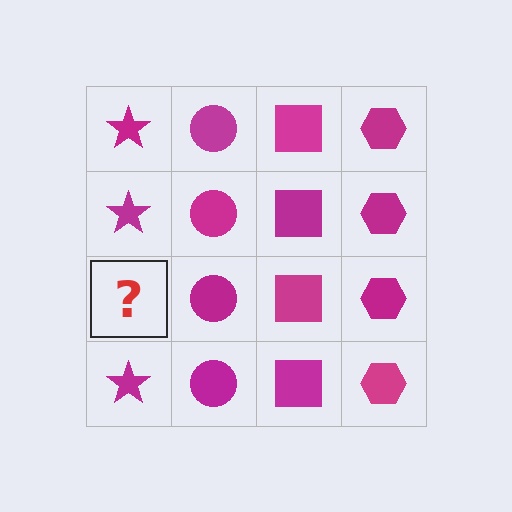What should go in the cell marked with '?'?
The missing cell should contain a magenta star.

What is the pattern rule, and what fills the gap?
The rule is that each column has a consistent shape. The gap should be filled with a magenta star.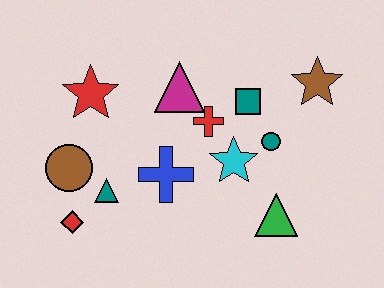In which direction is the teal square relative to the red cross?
The teal square is to the right of the red cross.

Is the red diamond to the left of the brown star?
Yes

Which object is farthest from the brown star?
The red diamond is farthest from the brown star.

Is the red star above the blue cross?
Yes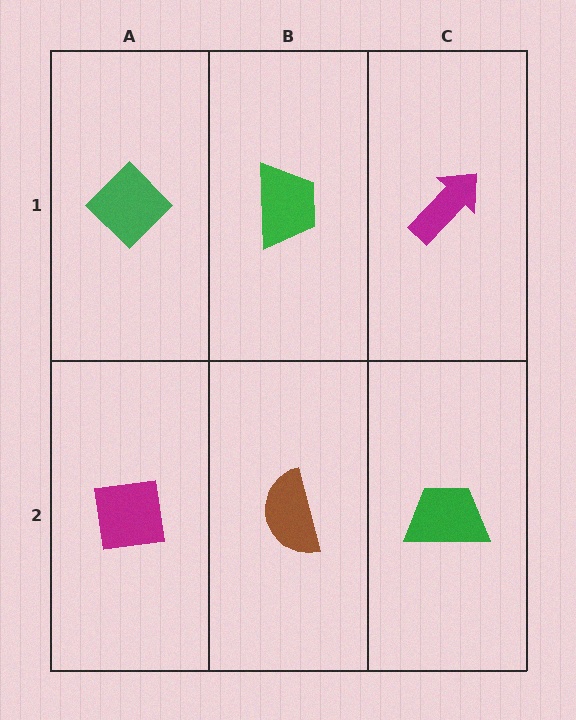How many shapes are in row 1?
3 shapes.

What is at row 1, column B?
A green trapezoid.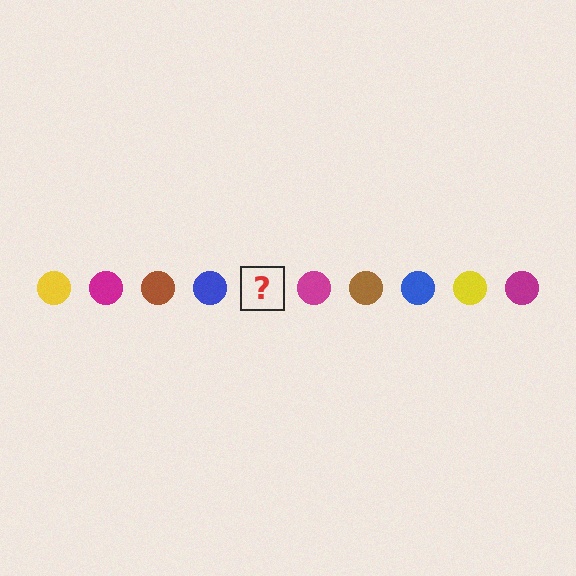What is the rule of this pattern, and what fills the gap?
The rule is that the pattern cycles through yellow, magenta, brown, blue circles. The gap should be filled with a yellow circle.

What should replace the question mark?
The question mark should be replaced with a yellow circle.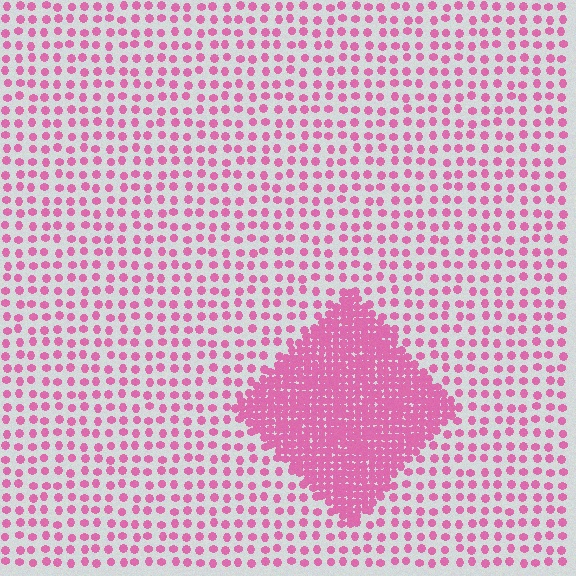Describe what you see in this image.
The image contains small pink elements arranged at two different densities. A diamond-shaped region is visible where the elements are more densely packed than the surrounding area.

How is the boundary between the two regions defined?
The boundary is defined by a change in element density (approximately 3.2x ratio). All elements are the same color, size, and shape.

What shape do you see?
I see a diamond.